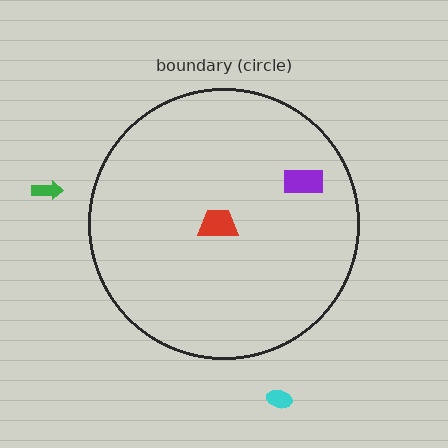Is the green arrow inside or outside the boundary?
Outside.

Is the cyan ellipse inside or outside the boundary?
Outside.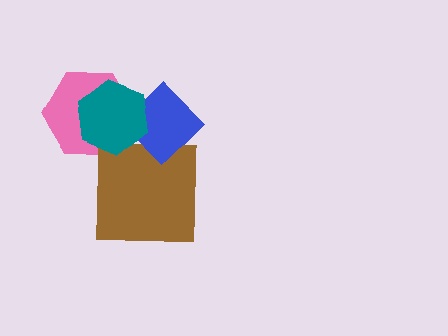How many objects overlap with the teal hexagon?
2 objects overlap with the teal hexagon.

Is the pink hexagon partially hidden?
Yes, it is partially covered by another shape.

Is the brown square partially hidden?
Yes, it is partially covered by another shape.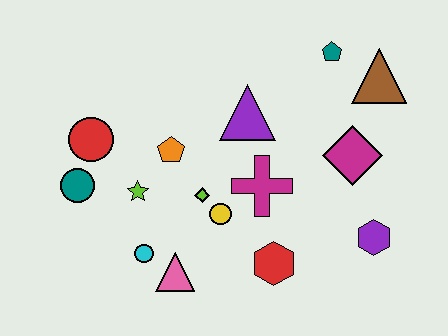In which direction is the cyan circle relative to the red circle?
The cyan circle is below the red circle.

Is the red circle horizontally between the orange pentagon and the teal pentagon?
No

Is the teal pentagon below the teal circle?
No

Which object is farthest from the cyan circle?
The brown triangle is farthest from the cyan circle.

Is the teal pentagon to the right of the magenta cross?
Yes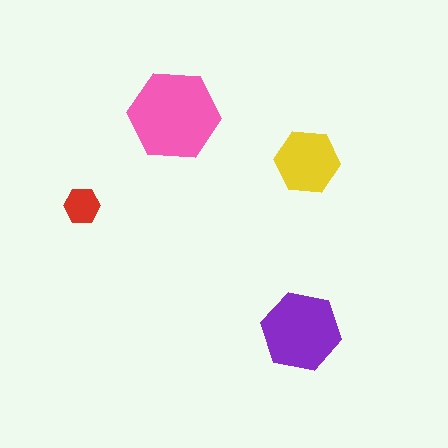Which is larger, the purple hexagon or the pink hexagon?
The pink one.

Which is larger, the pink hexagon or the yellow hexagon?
The pink one.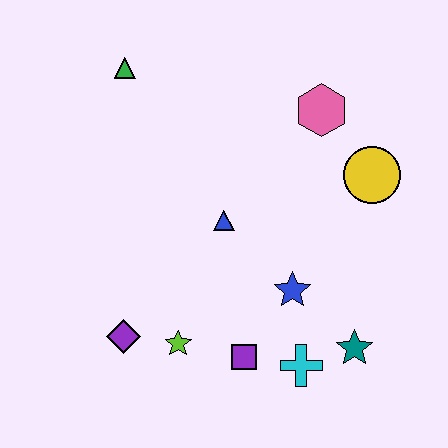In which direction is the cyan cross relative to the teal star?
The cyan cross is to the left of the teal star.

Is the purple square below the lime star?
Yes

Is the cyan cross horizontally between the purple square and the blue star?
No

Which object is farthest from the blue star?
The green triangle is farthest from the blue star.